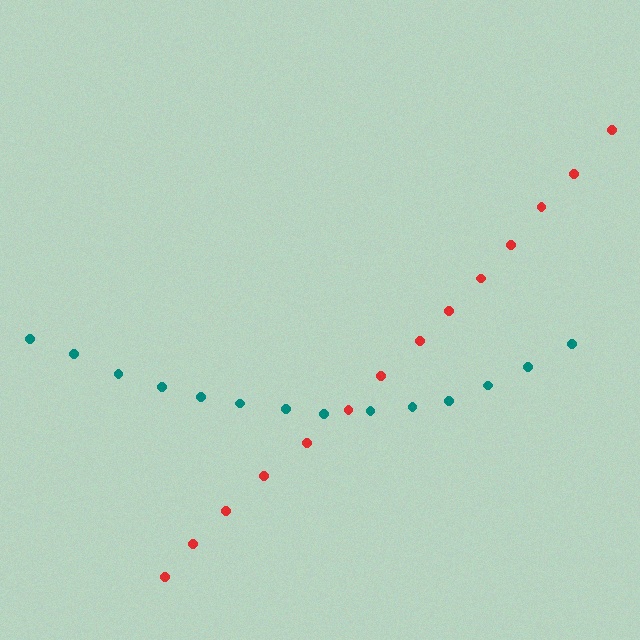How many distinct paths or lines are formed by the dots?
There are 2 distinct paths.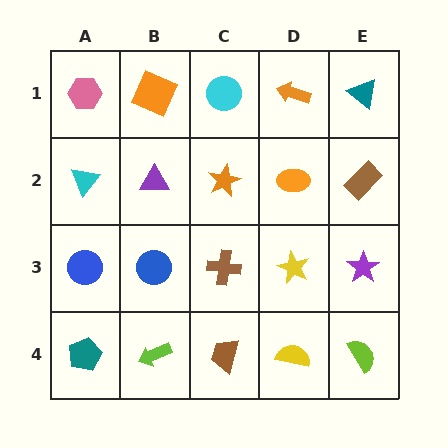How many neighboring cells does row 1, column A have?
2.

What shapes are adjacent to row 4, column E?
A purple star (row 3, column E), a yellow semicircle (row 4, column D).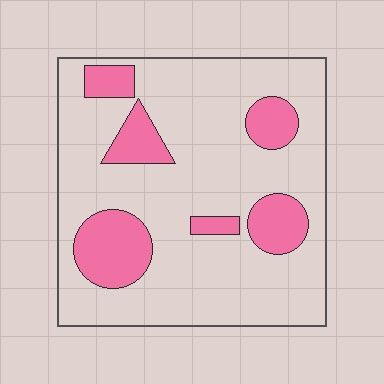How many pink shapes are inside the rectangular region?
6.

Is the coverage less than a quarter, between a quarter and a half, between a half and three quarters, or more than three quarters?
Less than a quarter.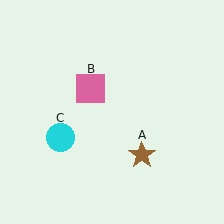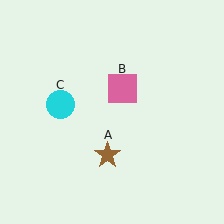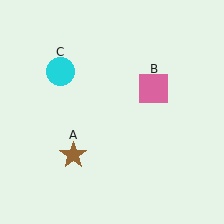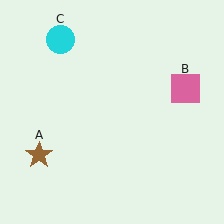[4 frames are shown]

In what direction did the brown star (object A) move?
The brown star (object A) moved left.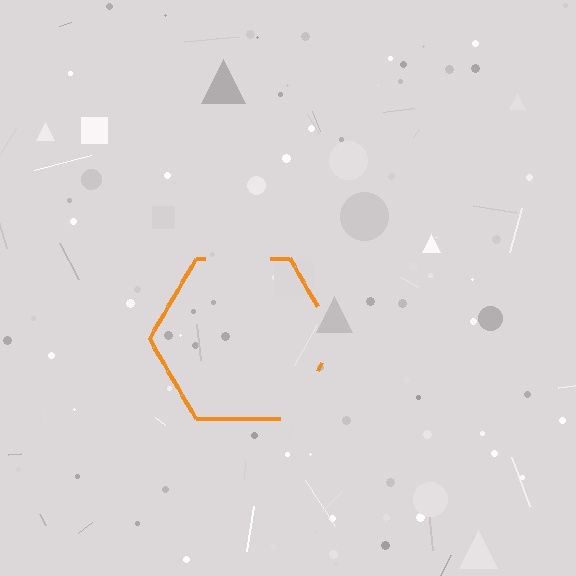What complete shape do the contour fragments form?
The contour fragments form a hexagon.